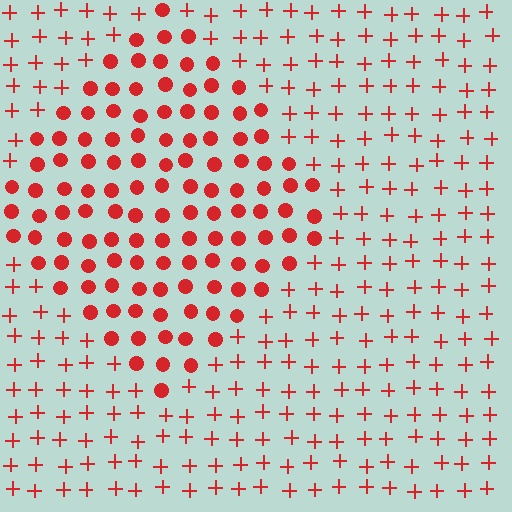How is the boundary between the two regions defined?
The boundary is defined by a change in element shape: circles inside vs. plus signs outside. All elements share the same color and spacing.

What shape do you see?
I see a diamond.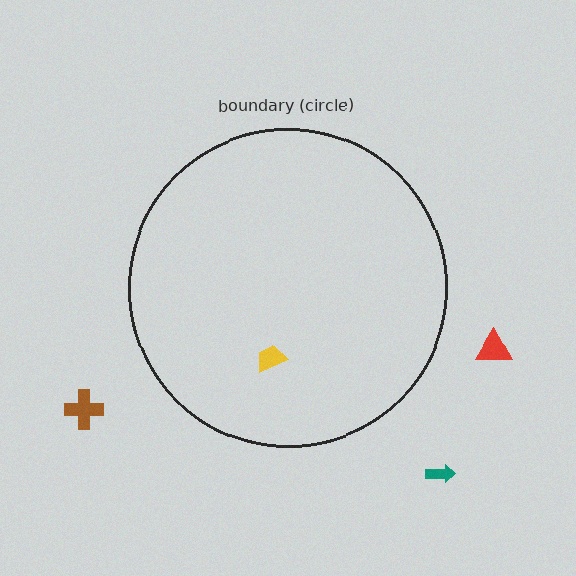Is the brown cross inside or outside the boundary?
Outside.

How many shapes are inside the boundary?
1 inside, 3 outside.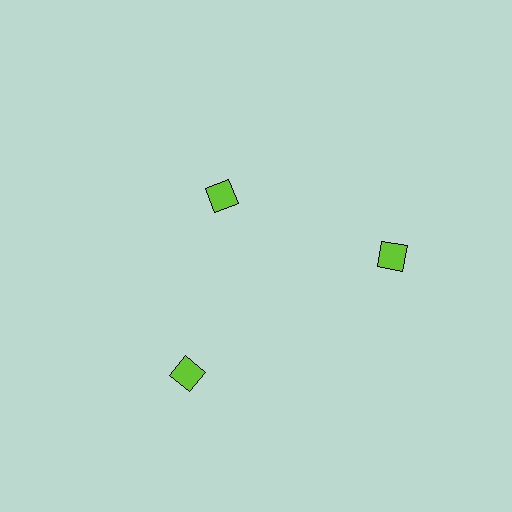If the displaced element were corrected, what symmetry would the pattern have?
It would have 3-fold rotational symmetry — the pattern would map onto itself every 120 degrees.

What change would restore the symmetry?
The symmetry would be restored by moving it outward, back onto the ring so that all 3 diamonds sit at equal angles and equal distance from the center.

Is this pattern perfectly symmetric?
No. The 3 lime diamonds are arranged in a ring, but one element near the 11 o'clock position is pulled inward toward the center, breaking the 3-fold rotational symmetry.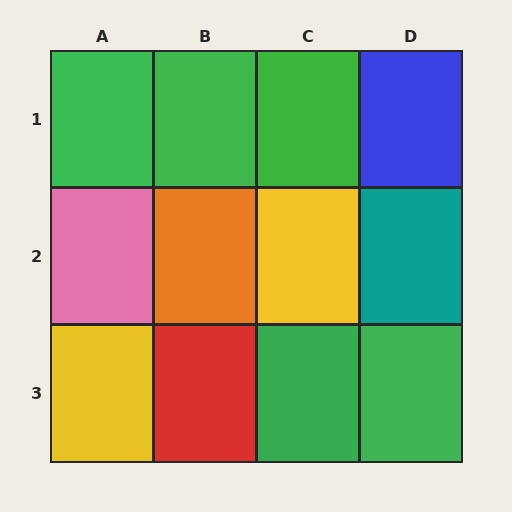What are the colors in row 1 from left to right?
Green, green, green, blue.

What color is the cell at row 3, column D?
Green.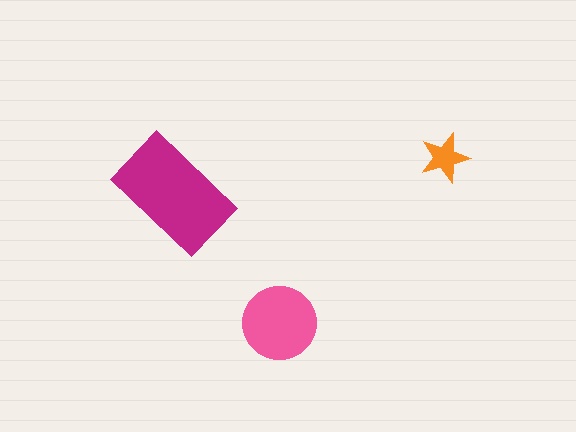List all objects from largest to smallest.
The magenta rectangle, the pink circle, the orange star.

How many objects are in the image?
There are 3 objects in the image.